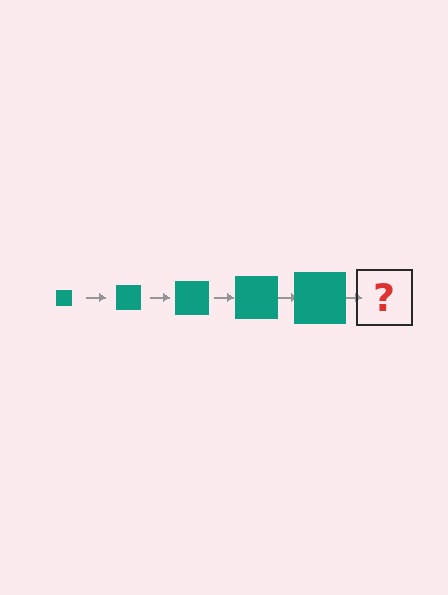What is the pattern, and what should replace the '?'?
The pattern is that the square gets progressively larger each step. The '?' should be a teal square, larger than the previous one.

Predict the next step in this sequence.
The next step is a teal square, larger than the previous one.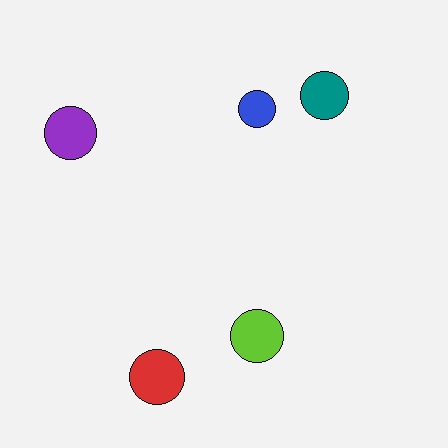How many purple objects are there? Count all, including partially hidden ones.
There is 1 purple object.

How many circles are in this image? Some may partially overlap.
There are 5 circles.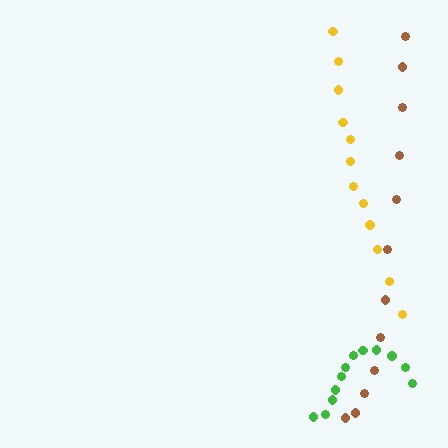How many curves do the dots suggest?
There are 3 distinct paths.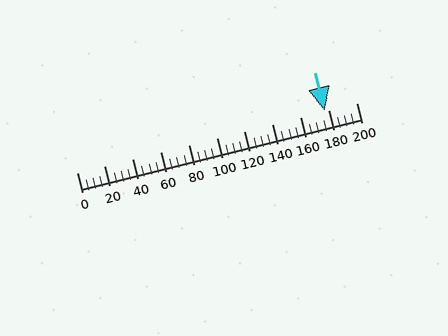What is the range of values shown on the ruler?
The ruler shows values from 0 to 200.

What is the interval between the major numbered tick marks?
The major tick marks are spaced 20 units apart.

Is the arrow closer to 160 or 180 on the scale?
The arrow is closer to 180.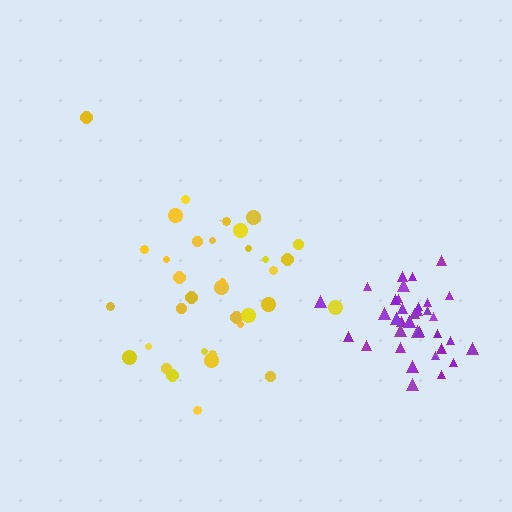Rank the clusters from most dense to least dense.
purple, yellow.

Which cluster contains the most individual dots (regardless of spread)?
Purple (35).